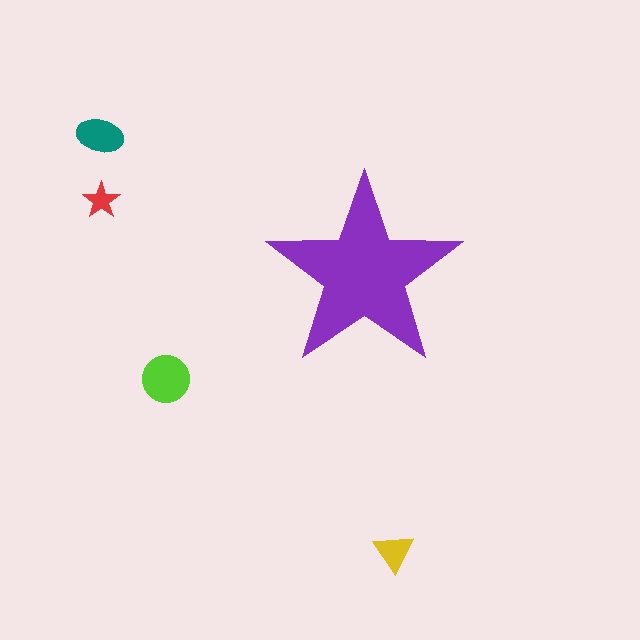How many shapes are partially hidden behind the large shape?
0 shapes are partially hidden.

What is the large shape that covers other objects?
A purple star.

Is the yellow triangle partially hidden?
No, the yellow triangle is fully visible.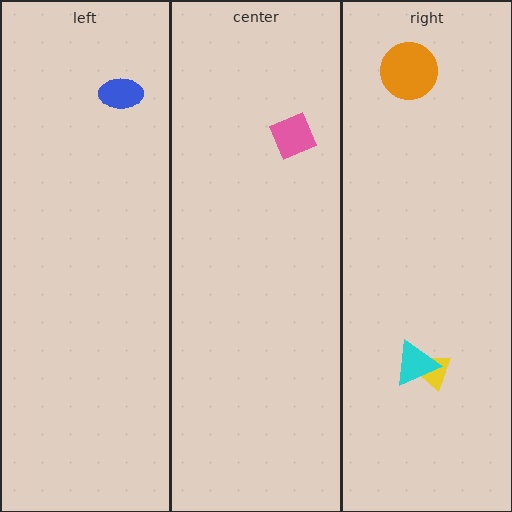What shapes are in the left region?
The blue ellipse.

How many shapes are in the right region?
3.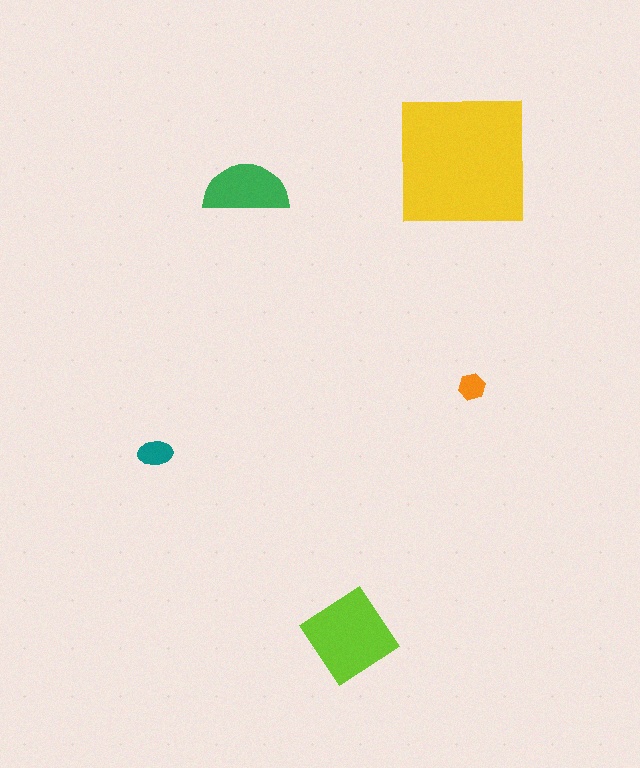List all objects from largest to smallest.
The yellow square, the lime diamond, the green semicircle, the teal ellipse, the orange hexagon.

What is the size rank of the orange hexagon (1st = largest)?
5th.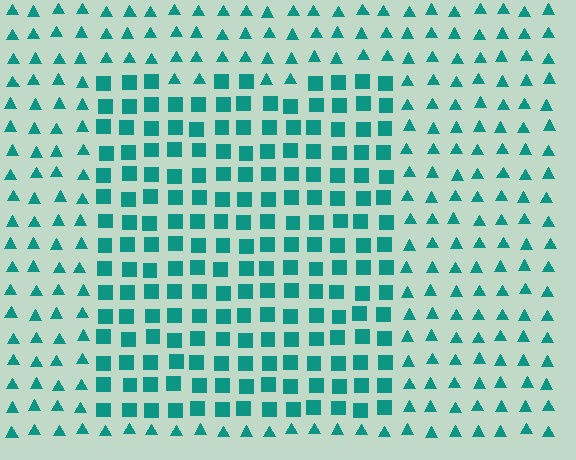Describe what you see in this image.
The image is filled with small teal elements arranged in a uniform grid. A rectangle-shaped region contains squares, while the surrounding area contains triangles. The boundary is defined purely by the change in element shape.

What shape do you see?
I see a rectangle.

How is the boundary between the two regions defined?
The boundary is defined by a change in element shape: squares inside vs. triangles outside. All elements share the same color and spacing.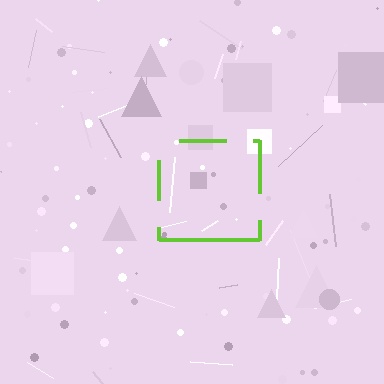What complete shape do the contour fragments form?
The contour fragments form a square.